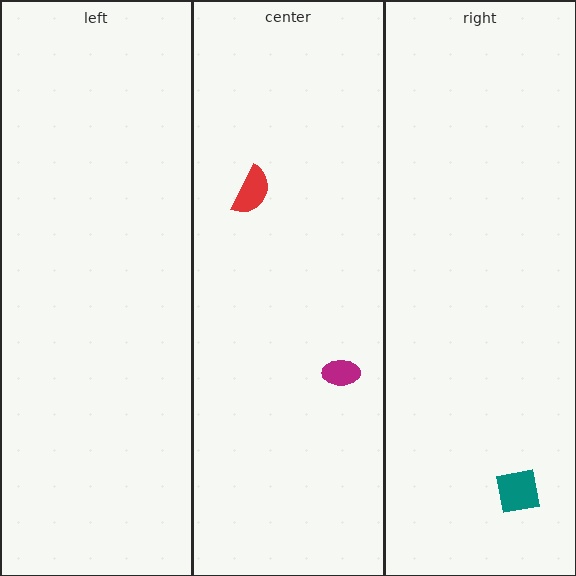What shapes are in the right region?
The teal square.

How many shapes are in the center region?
2.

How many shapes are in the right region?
1.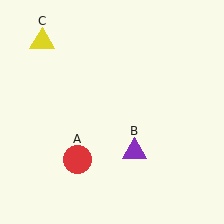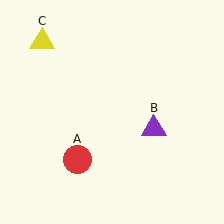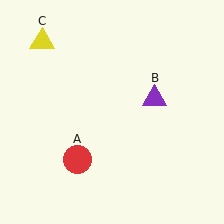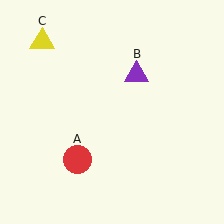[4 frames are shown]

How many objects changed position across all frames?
1 object changed position: purple triangle (object B).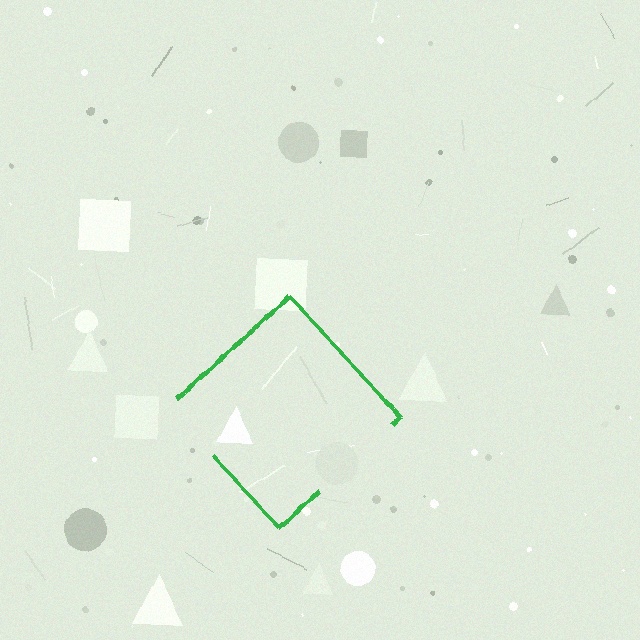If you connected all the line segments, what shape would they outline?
They would outline a diamond.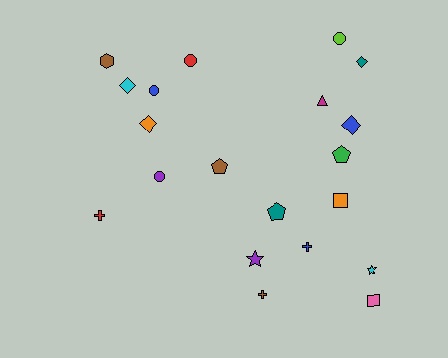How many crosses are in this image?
There are 3 crosses.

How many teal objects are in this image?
There are 2 teal objects.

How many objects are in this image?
There are 20 objects.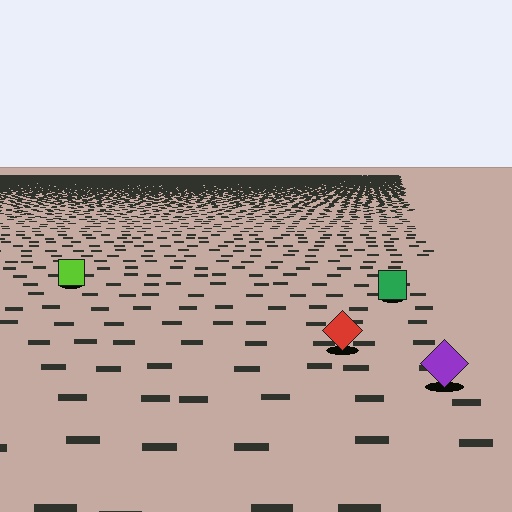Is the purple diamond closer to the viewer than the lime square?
Yes. The purple diamond is closer — you can tell from the texture gradient: the ground texture is coarser near it.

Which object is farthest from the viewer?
The lime square is farthest from the viewer. It appears smaller and the ground texture around it is denser.